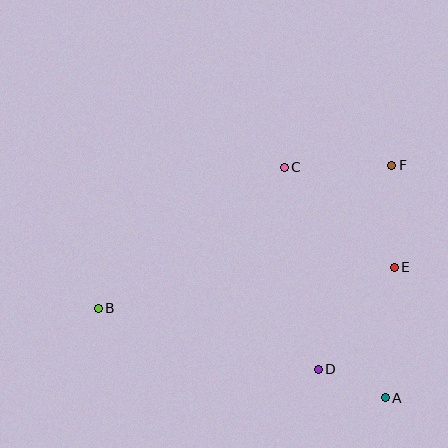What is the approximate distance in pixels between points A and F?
The distance between A and F is approximately 233 pixels.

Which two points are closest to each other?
Points A and D are closest to each other.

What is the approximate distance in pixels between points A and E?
The distance between A and E is approximately 131 pixels.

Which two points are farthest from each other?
Points B and F are farthest from each other.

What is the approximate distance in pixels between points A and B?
The distance between A and B is approximately 300 pixels.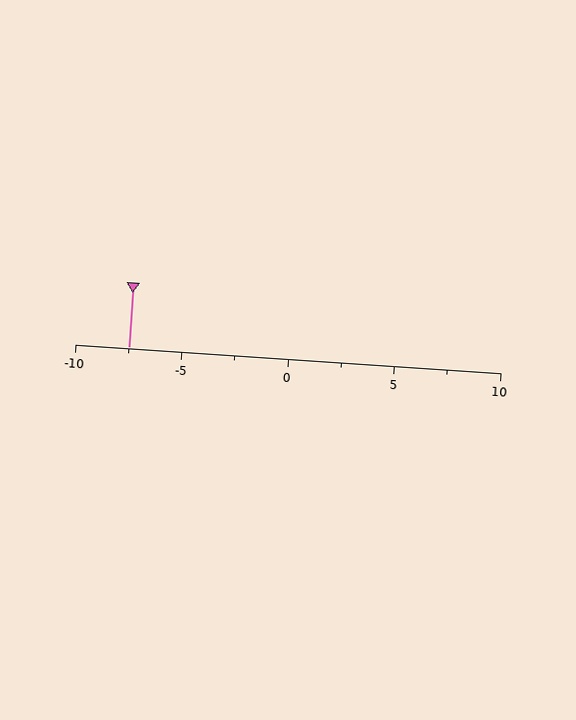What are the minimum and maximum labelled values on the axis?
The axis runs from -10 to 10.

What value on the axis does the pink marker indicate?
The marker indicates approximately -7.5.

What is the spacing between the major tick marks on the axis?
The major ticks are spaced 5 apart.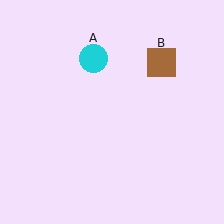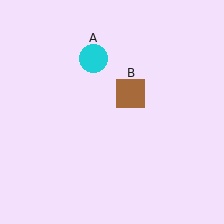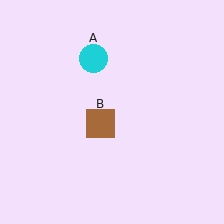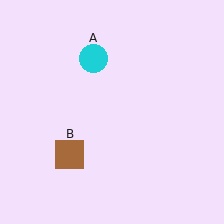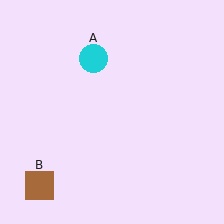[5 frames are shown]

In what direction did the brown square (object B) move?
The brown square (object B) moved down and to the left.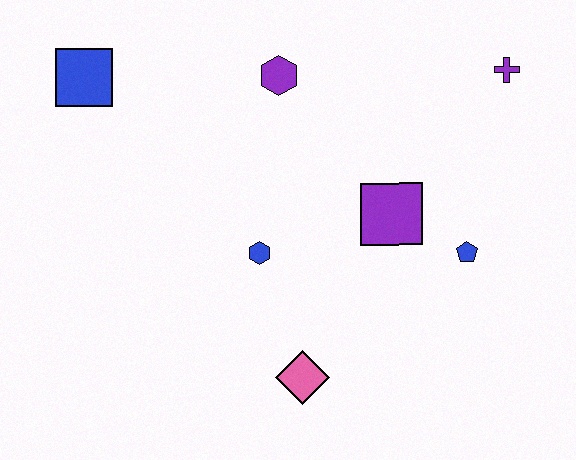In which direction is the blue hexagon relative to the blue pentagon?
The blue hexagon is to the left of the blue pentagon.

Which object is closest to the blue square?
The purple hexagon is closest to the blue square.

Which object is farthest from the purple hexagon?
The pink diamond is farthest from the purple hexagon.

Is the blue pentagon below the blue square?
Yes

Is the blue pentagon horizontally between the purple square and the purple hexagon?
No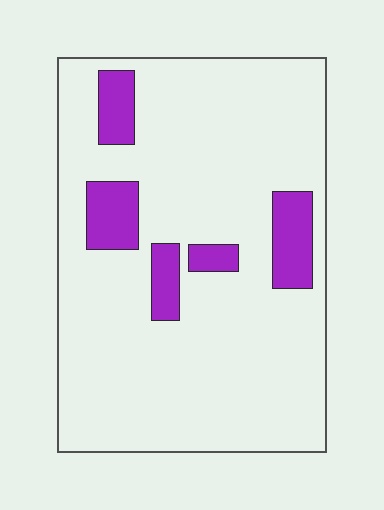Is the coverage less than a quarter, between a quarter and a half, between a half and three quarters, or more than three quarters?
Less than a quarter.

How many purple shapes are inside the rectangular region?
5.